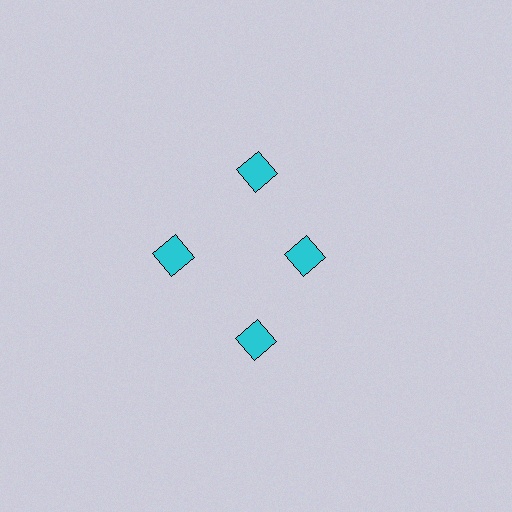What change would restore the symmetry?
The symmetry would be restored by moving it outward, back onto the ring so that all 4 diamonds sit at equal angles and equal distance from the center.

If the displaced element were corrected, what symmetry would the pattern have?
It would have 4-fold rotational symmetry — the pattern would map onto itself every 90 degrees.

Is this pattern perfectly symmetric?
No. The 4 cyan diamonds are arranged in a ring, but one element near the 3 o'clock position is pulled inward toward the center, breaking the 4-fold rotational symmetry.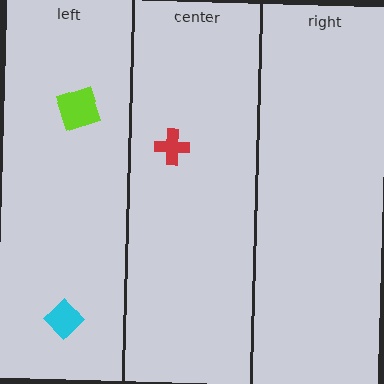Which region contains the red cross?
The center region.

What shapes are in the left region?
The lime square, the cyan diamond.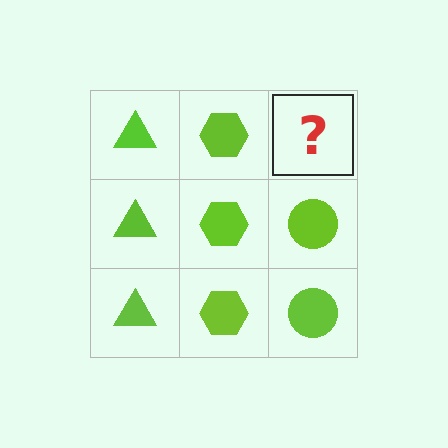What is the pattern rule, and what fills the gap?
The rule is that each column has a consistent shape. The gap should be filled with a lime circle.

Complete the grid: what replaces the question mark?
The question mark should be replaced with a lime circle.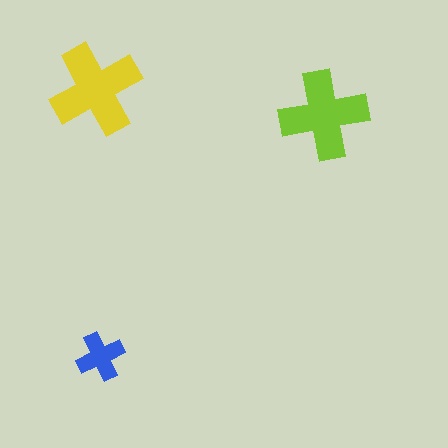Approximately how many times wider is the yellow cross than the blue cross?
About 2 times wider.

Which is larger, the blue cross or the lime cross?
The lime one.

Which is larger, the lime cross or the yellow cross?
The yellow one.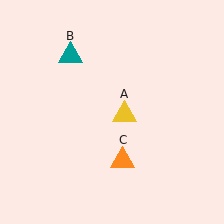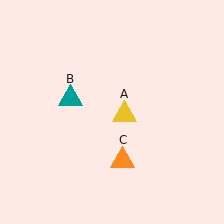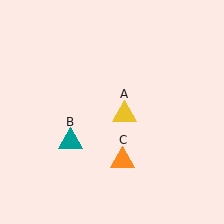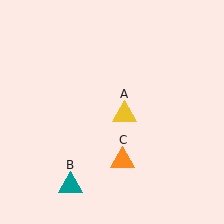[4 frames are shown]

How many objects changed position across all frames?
1 object changed position: teal triangle (object B).